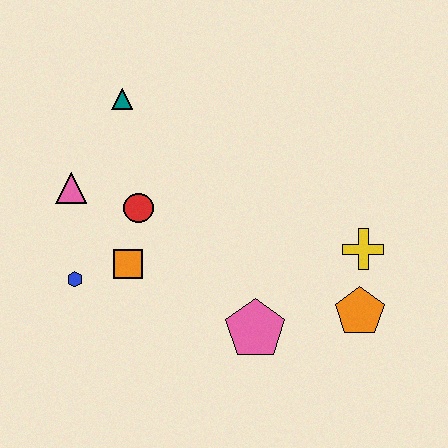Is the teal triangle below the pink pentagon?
No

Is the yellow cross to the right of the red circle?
Yes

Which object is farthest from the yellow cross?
The pink triangle is farthest from the yellow cross.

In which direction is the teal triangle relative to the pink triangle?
The teal triangle is above the pink triangle.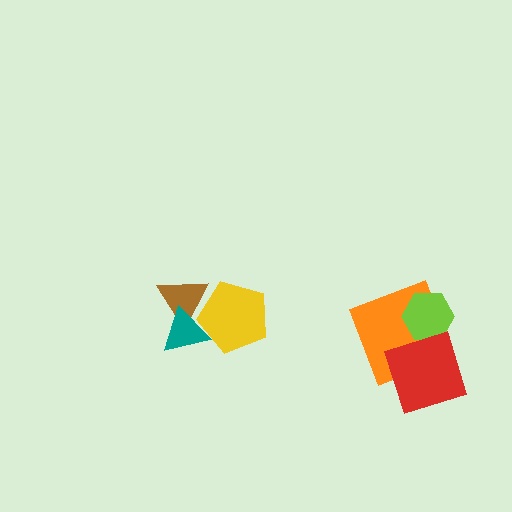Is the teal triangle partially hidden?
Yes, it is partially covered by another shape.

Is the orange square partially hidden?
Yes, it is partially covered by another shape.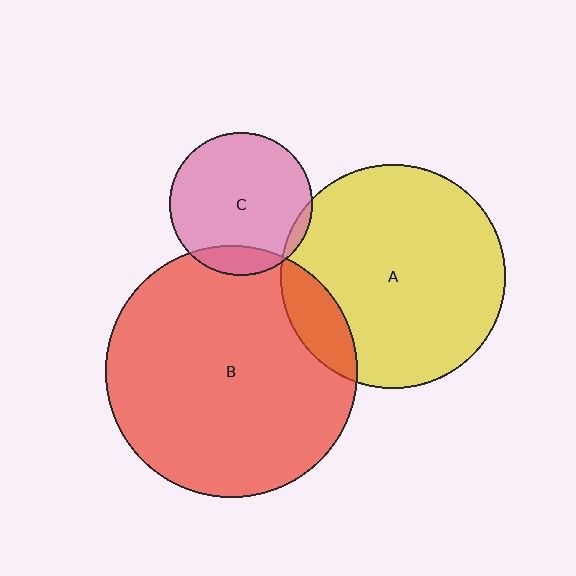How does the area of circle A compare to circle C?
Approximately 2.5 times.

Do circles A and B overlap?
Yes.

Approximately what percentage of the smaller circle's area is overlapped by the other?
Approximately 15%.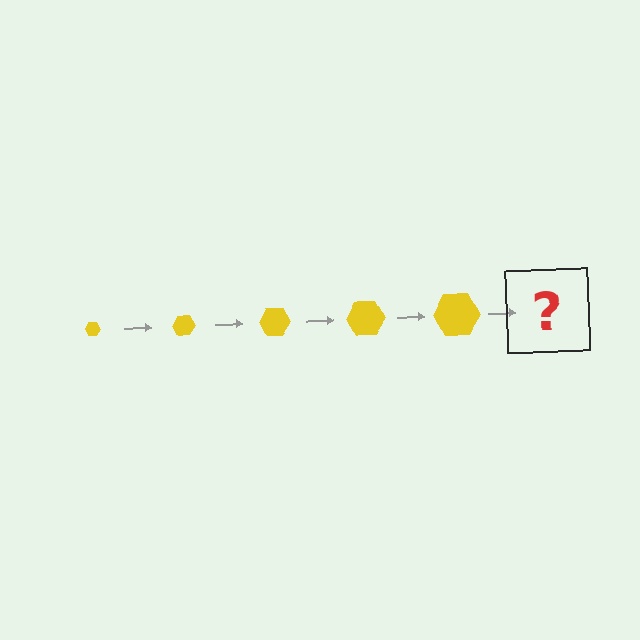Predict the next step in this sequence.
The next step is a yellow hexagon, larger than the previous one.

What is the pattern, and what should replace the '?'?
The pattern is that the hexagon gets progressively larger each step. The '?' should be a yellow hexagon, larger than the previous one.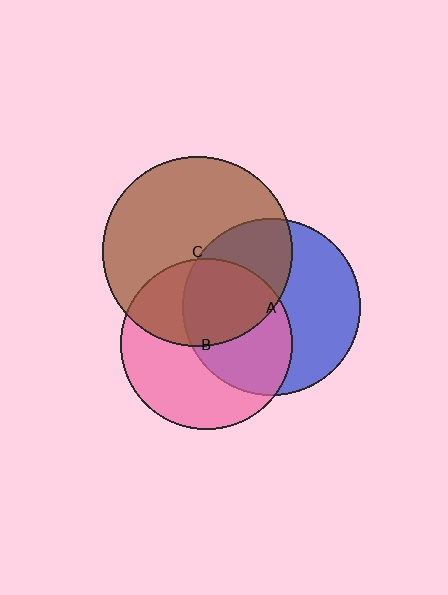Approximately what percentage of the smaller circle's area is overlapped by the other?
Approximately 40%.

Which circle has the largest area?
Circle C (brown).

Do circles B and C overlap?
Yes.